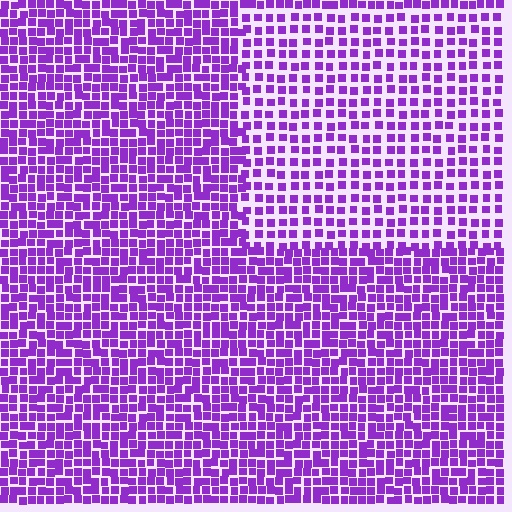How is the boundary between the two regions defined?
The boundary is defined by a change in element density (approximately 1.7x ratio). All elements are the same color, size, and shape.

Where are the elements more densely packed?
The elements are more densely packed outside the rectangle boundary.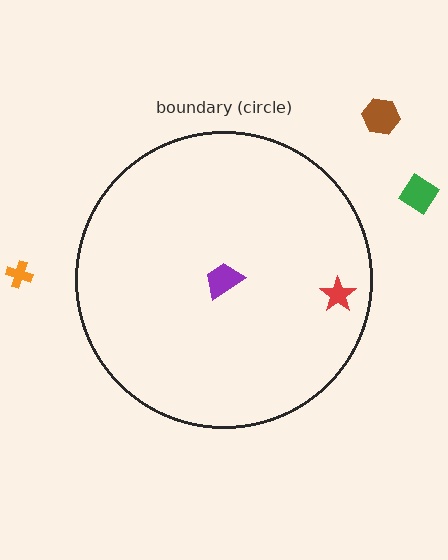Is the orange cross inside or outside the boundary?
Outside.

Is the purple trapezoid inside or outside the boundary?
Inside.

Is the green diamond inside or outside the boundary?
Outside.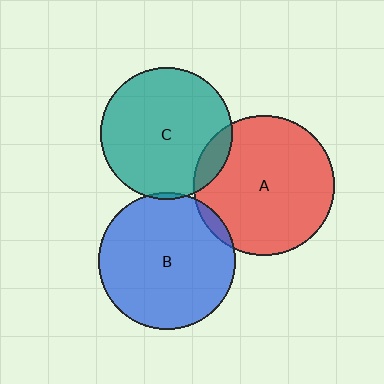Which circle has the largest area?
Circle A (red).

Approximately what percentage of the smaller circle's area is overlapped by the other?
Approximately 5%.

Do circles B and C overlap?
Yes.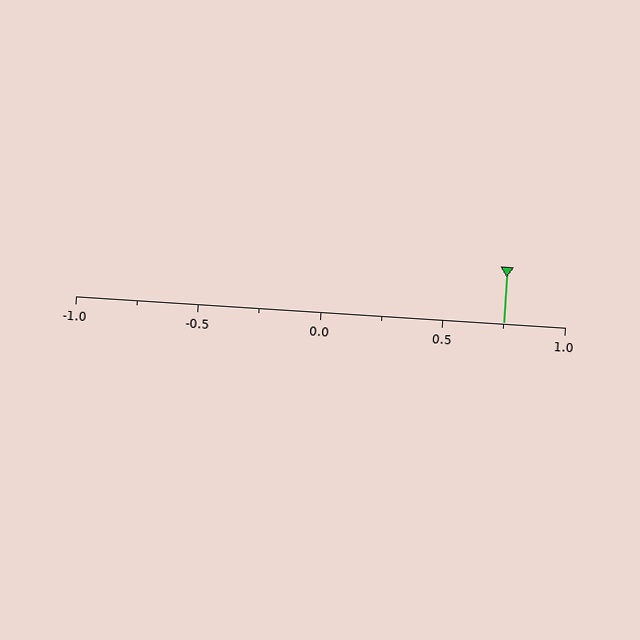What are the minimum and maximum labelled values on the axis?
The axis runs from -1.0 to 1.0.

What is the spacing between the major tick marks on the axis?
The major ticks are spaced 0.5 apart.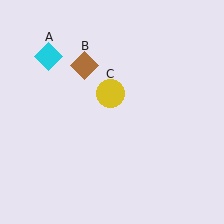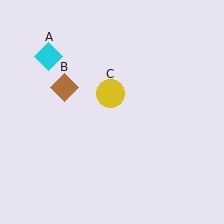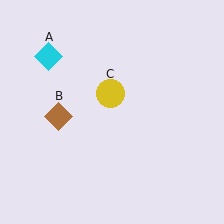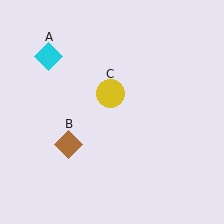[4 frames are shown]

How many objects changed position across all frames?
1 object changed position: brown diamond (object B).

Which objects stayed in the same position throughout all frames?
Cyan diamond (object A) and yellow circle (object C) remained stationary.